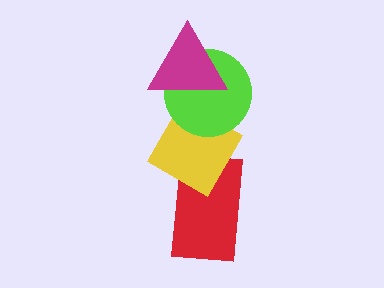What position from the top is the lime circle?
The lime circle is 2nd from the top.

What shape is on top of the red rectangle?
The yellow diamond is on top of the red rectangle.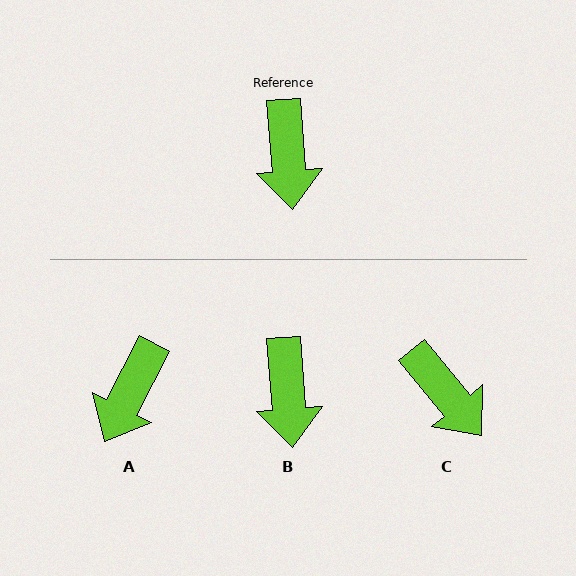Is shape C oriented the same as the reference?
No, it is off by about 35 degrees.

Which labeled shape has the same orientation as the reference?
B.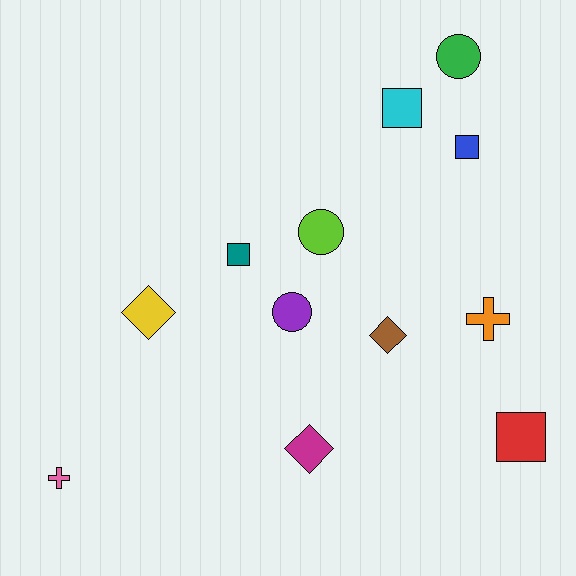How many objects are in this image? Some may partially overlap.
There are 12 objects.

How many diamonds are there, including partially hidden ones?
There are 3 diamonds.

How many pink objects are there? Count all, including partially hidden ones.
There is 1 pink object.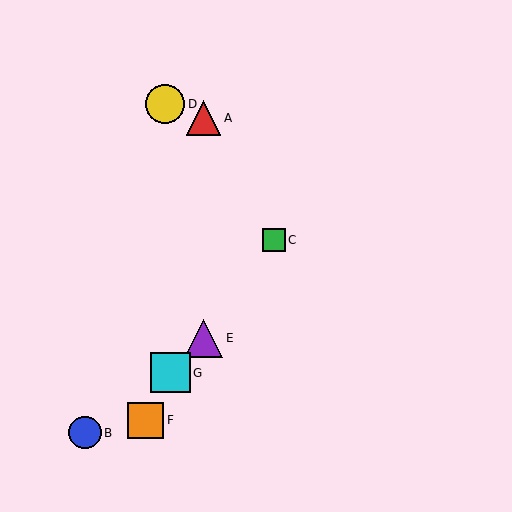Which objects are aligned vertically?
Objects A, E are aligned vertically.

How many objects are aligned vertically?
2 objects (A, E) are aligned vertically.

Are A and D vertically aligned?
No, A is at x≈204 and D is at x≈165.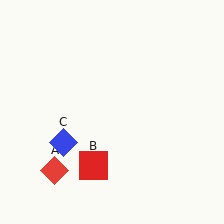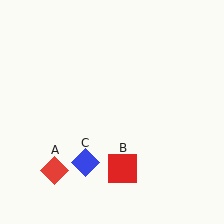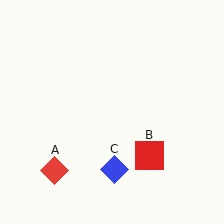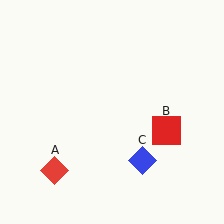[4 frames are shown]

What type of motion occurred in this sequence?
The red square (object B), blue diamond (object C) rotated counterclockwise around the center of the scene.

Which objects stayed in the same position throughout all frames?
Red diamond (object A) remained stationary.